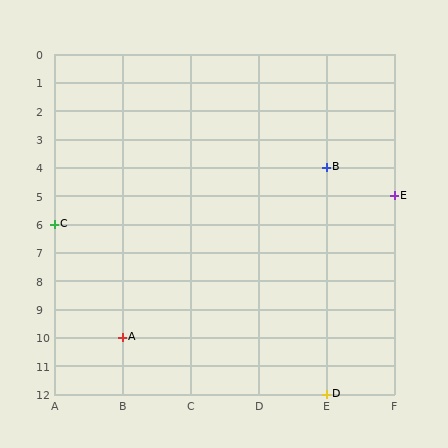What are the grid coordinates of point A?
Point A is at grid coordinates (B, 10).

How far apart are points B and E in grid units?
Points B and E are 1 column and 1 row apart (about 1.4 grid units diagonally).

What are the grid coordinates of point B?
Point B is at grid coordinates (E, 4).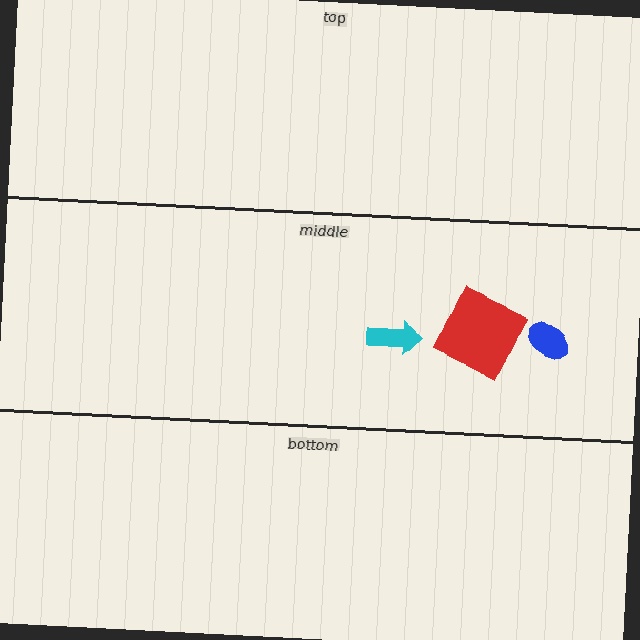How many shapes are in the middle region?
3.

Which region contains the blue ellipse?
The middle region.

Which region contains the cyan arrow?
The middle region.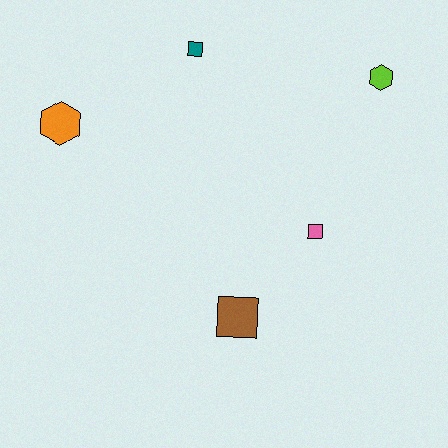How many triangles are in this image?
There are no triangles.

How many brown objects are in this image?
There is 1 brown object.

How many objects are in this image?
There are 5 objects.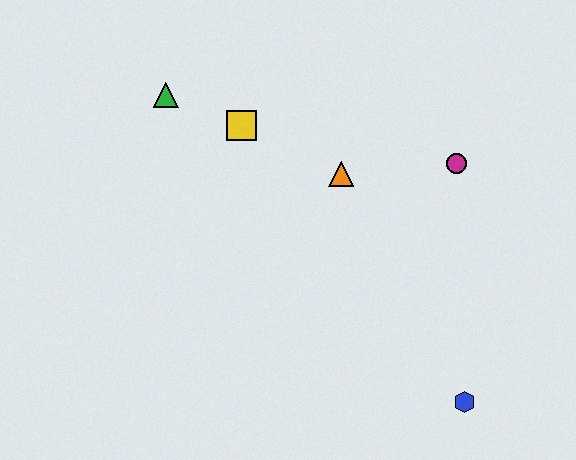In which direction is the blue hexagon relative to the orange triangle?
The blue hexagon is below the orange triangle.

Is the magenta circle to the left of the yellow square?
No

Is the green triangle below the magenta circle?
No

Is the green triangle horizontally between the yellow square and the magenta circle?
No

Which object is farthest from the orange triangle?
The blue hexagon is farthest from the orange triangle.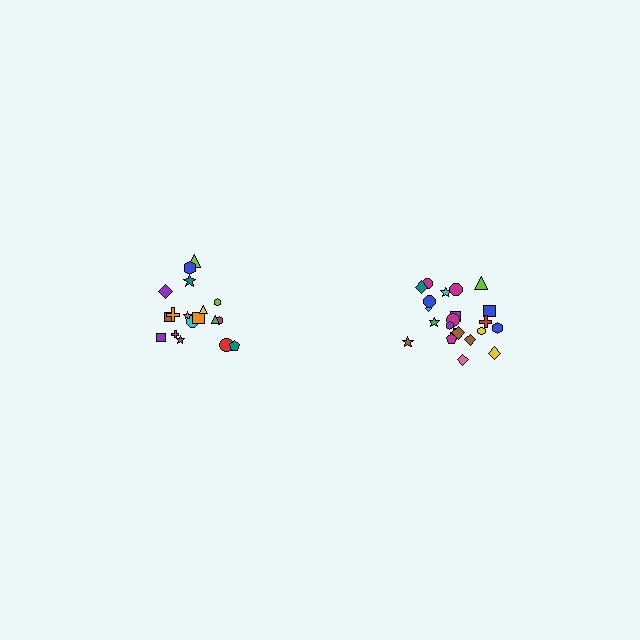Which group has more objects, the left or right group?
The right group.